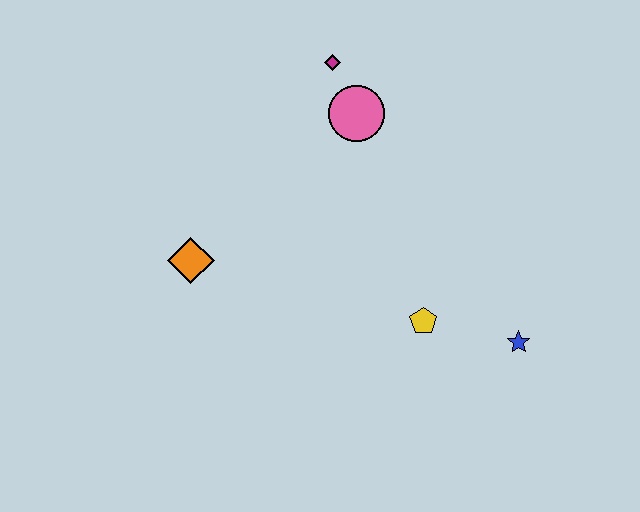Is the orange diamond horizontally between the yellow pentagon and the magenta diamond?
No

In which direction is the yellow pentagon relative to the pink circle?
The yellow pentagon is below the pink circle.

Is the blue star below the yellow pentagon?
Yes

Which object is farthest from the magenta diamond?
The blue star is farthest from the magenta diamond.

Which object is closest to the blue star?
The yellow pentagon is closest to the blue star.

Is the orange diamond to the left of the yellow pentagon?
Yes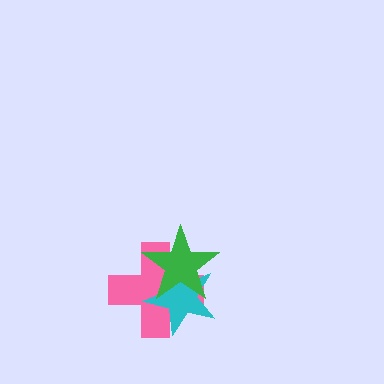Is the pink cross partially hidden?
Yes, it is partially covered by another shape.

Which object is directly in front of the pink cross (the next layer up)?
The cyan star is directly in front of the pink cross.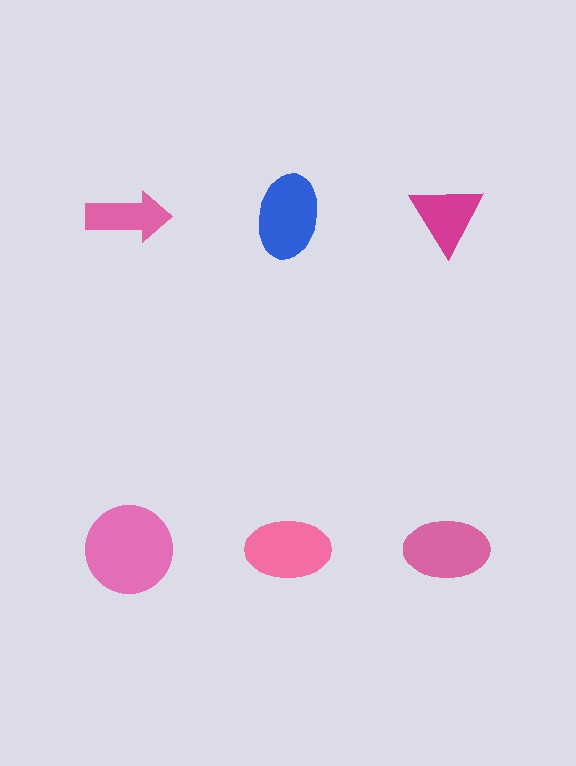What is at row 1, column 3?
A magenta triangle.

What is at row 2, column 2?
A pink ellipse.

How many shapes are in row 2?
3 shapes.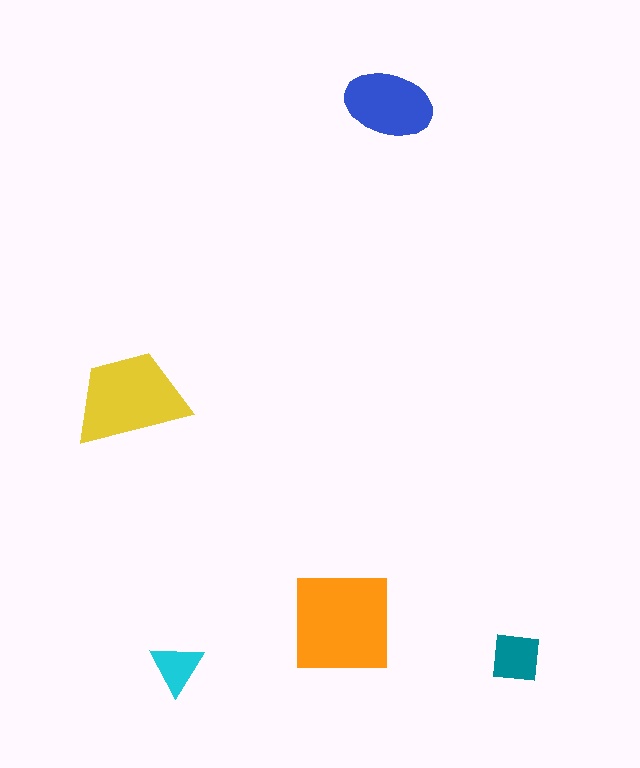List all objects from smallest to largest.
The cyan triangle, the teal square, the blue ellipse, the yellow trapezoid, the orange square.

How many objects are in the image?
There are 5 objects in the image.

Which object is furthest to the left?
The yellow trapezoid is leftmost.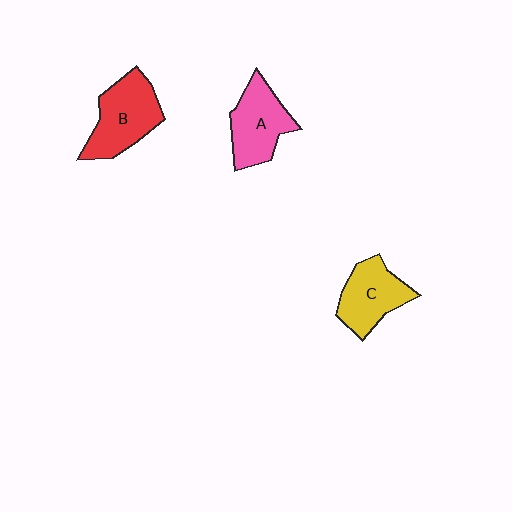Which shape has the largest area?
Shape B (red).